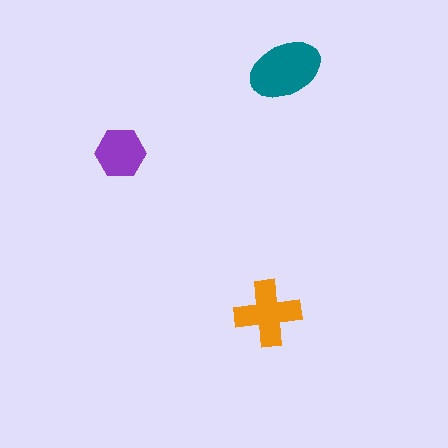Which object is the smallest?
The purple hexagon.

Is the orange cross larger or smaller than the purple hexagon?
Larger.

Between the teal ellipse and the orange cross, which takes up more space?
The teal ellipse.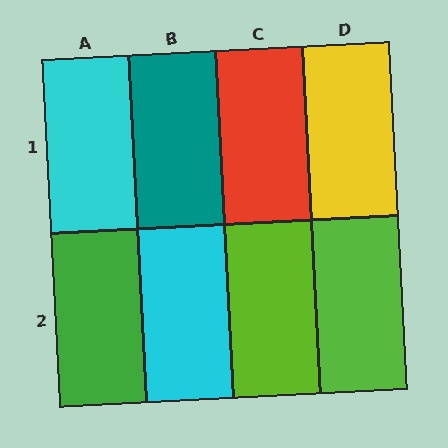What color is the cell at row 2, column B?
Cyan.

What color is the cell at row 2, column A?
Green.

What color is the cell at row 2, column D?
Lime.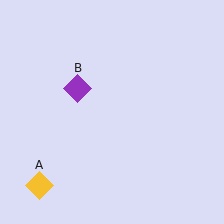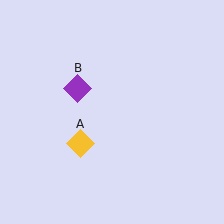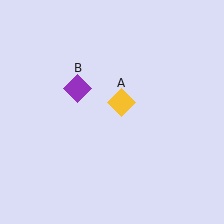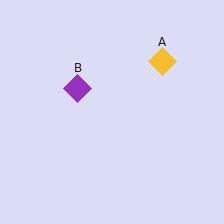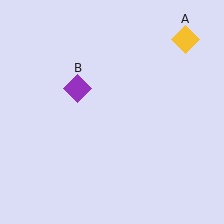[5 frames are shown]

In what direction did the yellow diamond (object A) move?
The yellow diamond (object A) moved up and to the right.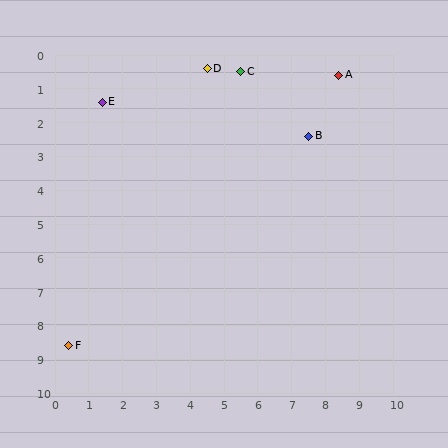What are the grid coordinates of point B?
Point B is at approximately (7.5, 2.4).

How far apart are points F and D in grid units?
Points F and D are about 9.2 grid units apart.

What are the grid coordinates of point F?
Point F is at approximately (0.4, 8.6).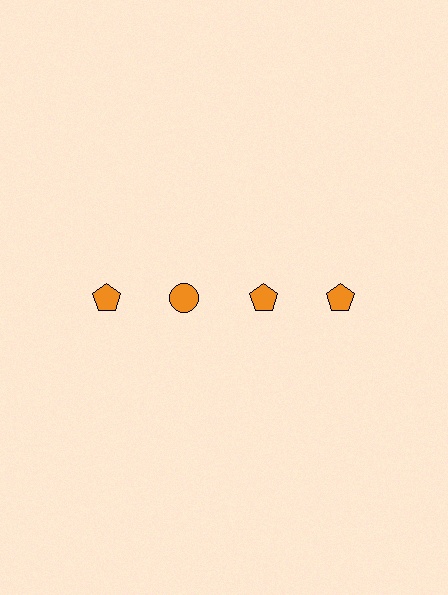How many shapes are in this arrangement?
There are 4 shapes arranged in a grid pattern.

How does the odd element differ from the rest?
It has a different shape: circle instead of pentagon.